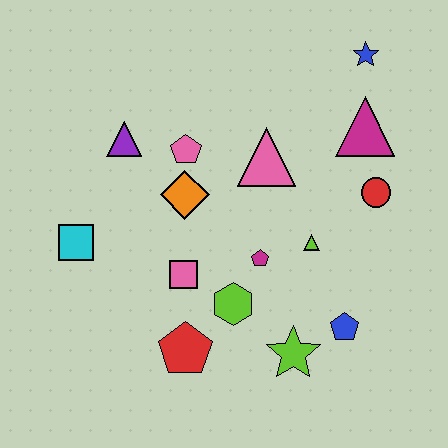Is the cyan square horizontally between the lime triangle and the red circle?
No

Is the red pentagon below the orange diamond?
Yes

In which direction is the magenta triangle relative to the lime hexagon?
The magenta triangle is above the lime hexagon.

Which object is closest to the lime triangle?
The magenta pentagon is closest to the lime triangle.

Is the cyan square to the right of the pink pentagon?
No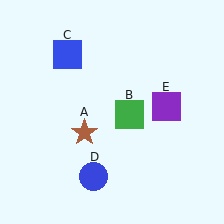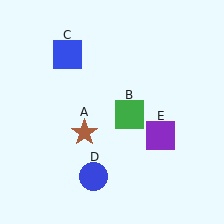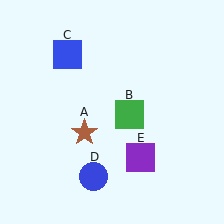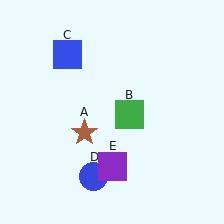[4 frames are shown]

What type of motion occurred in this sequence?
The purple square (object E) rotated clockwise around the center of the scene.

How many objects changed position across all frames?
1 object changed position: purple square (object E).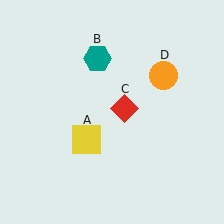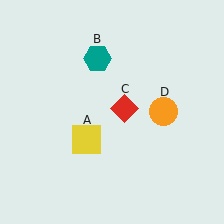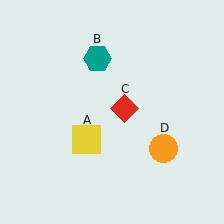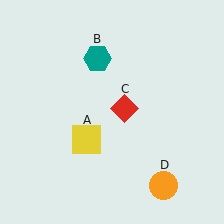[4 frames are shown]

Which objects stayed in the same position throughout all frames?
Yellow square (object A) and teal hexagon (object B) and red diamond (object C) remained stationary.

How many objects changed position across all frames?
1 object changed position: orange circle (object D).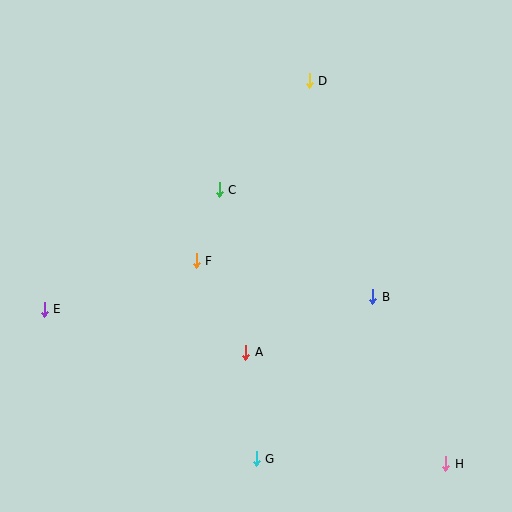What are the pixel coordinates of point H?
Point H is at (446, 464).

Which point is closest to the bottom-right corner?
Point H is closest to the bottom-right corner.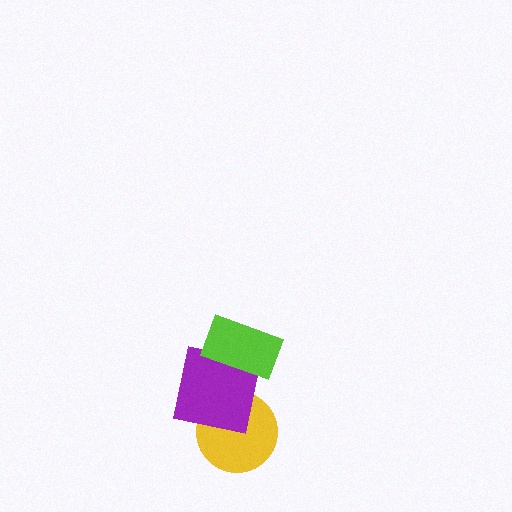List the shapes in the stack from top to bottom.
From top to bottom: the lime rectangle, the purple square, the yellow circle.